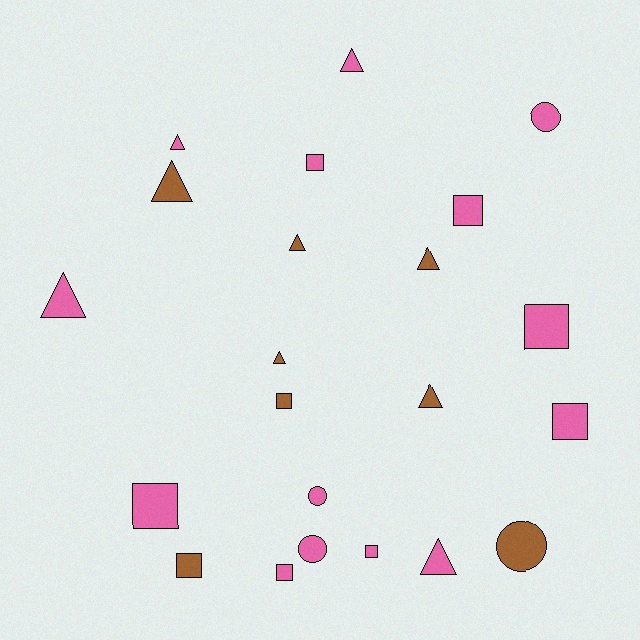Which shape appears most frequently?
Triangle, with 9 objects.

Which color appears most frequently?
Pink, with 14 objects.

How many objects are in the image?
There are 22 objects.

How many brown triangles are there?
There are 5 brown triangles.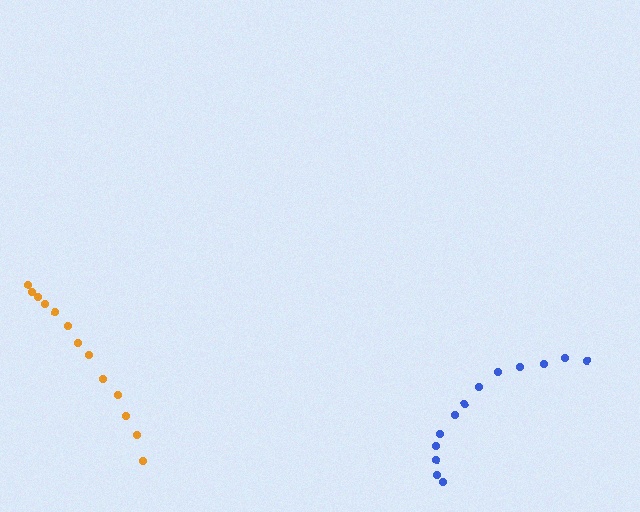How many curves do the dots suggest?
There are 2 distinct paths.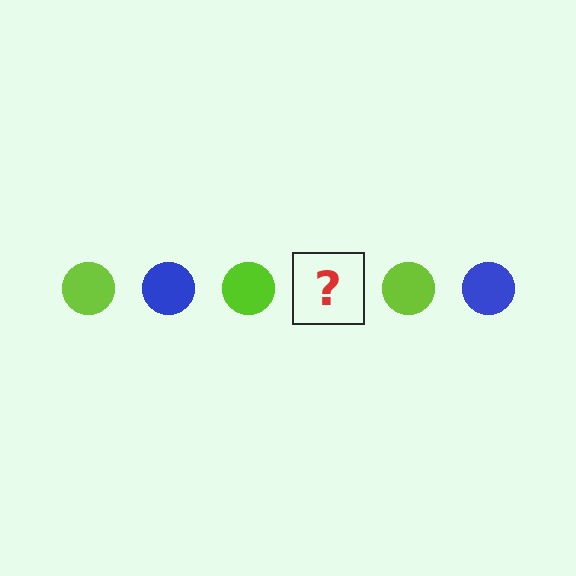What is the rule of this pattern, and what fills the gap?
The rule is that the pattern cycles through lime, blue circles. The gap should be filled with a blue circle.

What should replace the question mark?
The question mark should be replaced with a blue circle.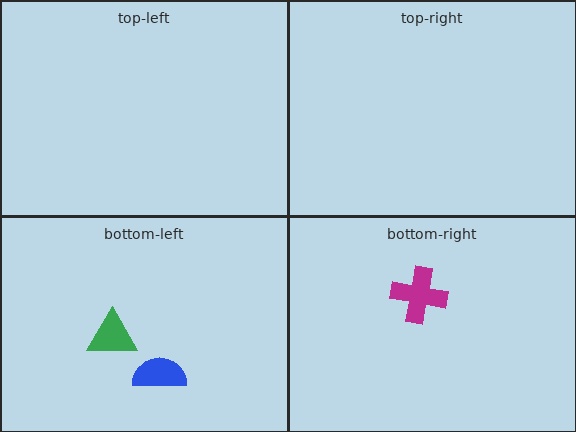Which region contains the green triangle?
The bottom-left region.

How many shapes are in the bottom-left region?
2.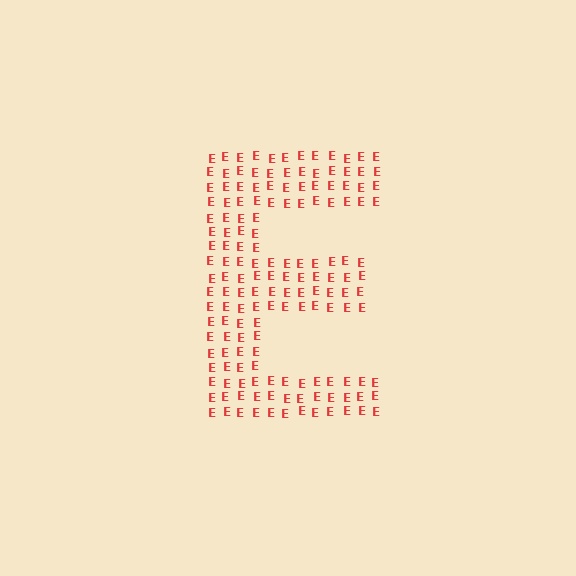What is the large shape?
The large shape is the letter E.